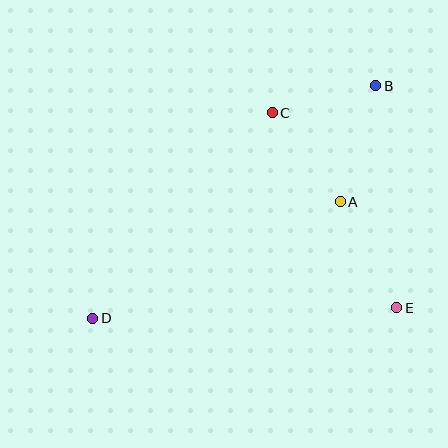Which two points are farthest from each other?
Points B and D are farthest from each other.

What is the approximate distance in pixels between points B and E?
The distance between B and E is approximately 223 pixels.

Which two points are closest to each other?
Points B and C are closest to each other.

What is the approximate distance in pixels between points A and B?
The distance between A and B is approximately 122 pixels.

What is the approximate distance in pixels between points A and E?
The distance between A and E is approximately 120 pixels.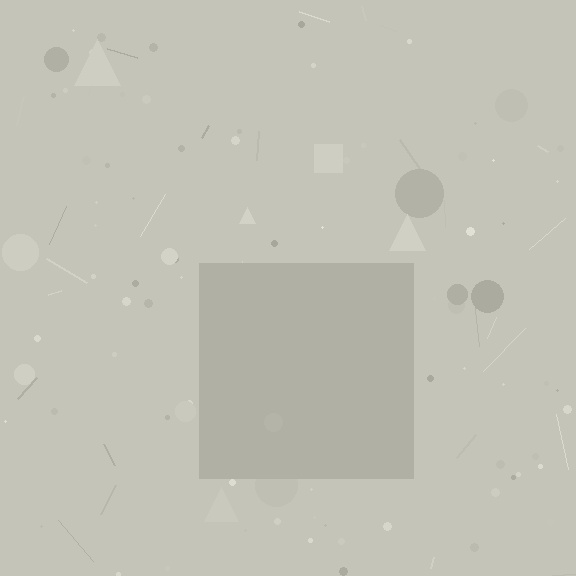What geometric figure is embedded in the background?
A square is embedded in the background.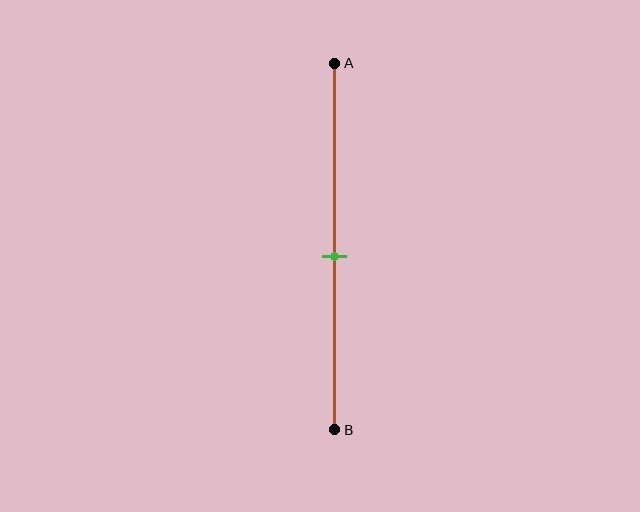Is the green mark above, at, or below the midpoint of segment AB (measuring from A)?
The green mark is approximately at the midpoint of segment AB.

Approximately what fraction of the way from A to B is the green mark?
The green mark is approximately 55% of the way from A to B.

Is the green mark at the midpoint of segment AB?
Yes, the mark is approximately at the midpoint.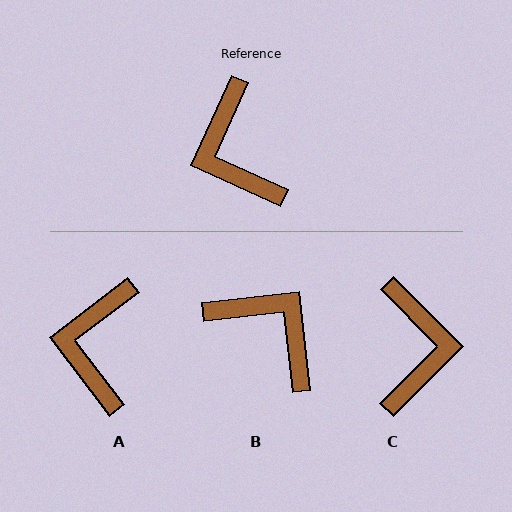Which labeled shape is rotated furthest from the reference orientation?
C, about 159 degrees away.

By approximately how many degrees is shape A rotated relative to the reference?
Approximately 28 degrees clockwise.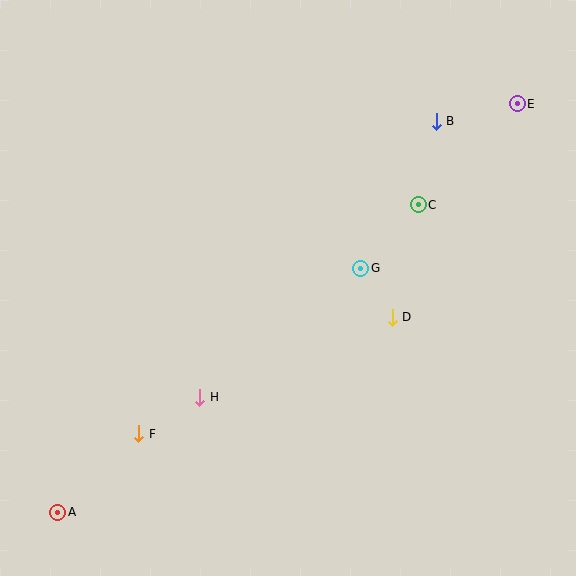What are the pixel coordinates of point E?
Point E is at (517, 104).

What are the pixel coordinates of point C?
Point C is at (418, 205).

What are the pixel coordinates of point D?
Point D is at (392, 317).